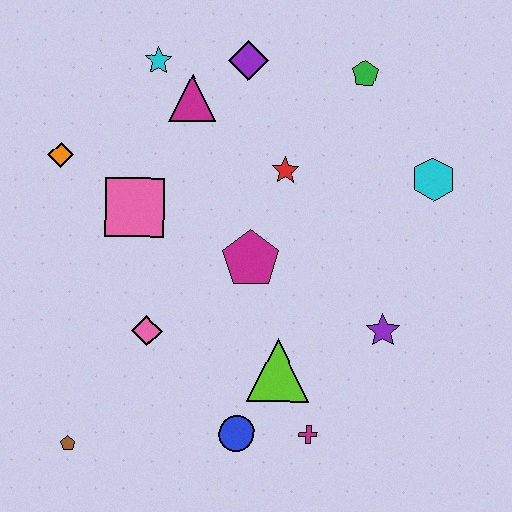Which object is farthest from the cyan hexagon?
The brown pentagon is farthest from the cyan hexagon.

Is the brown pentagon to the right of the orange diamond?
Yes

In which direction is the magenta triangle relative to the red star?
The magenta triangle is to the left of the red star.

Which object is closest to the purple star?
The lime triangle is closest to the purple star.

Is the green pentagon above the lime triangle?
Yes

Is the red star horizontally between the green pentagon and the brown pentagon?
Yes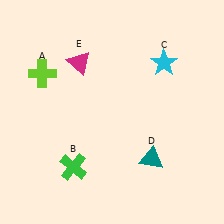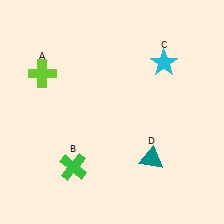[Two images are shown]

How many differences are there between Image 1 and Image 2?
There is 1 difference between the two images.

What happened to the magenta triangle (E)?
The magenta triangle (E) was removed in Image 2. It was in the top-left area of Image 1.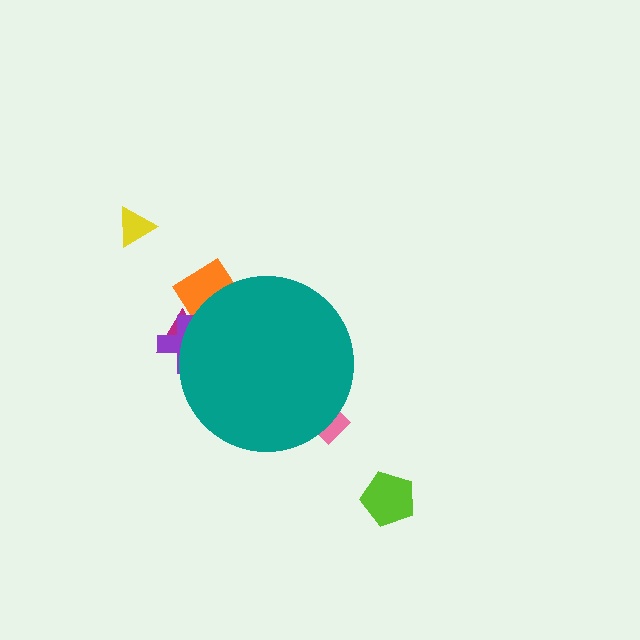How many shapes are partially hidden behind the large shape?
4 shapes are partially hidden.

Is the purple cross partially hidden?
Yes, the purple cross is partially hidden behind the teal circle.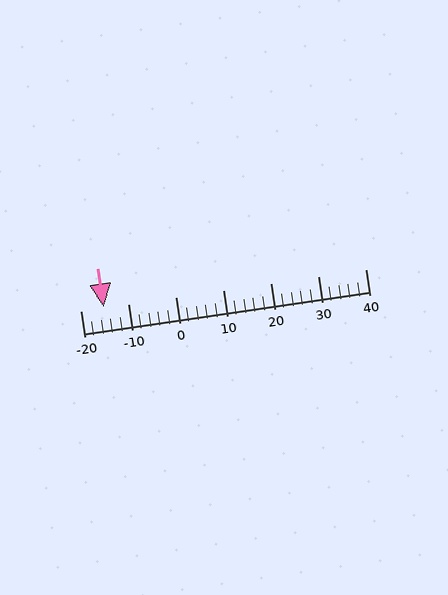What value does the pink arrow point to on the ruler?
The pink arrow points to approximately -15.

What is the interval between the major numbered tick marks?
The major tick marks are spaced 10 units apart.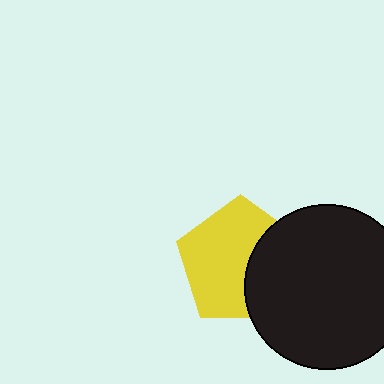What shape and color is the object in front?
The object in front is a black circle.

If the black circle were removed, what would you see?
You would see the complete yellow pentagon.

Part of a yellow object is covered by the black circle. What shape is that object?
It is a pentagon.